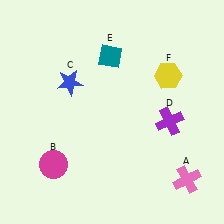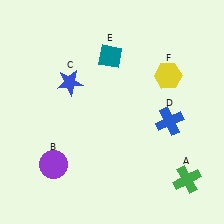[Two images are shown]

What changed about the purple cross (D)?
In Image 1, D is purple. In Image 2, it changed to blue.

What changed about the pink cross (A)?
In Image 1, A is pink. In Image 2, it changed to green.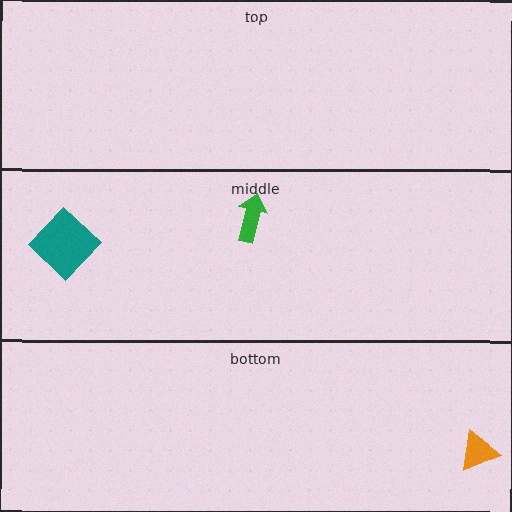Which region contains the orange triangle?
The bottom region.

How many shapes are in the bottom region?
1.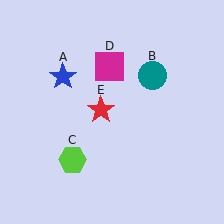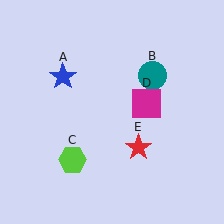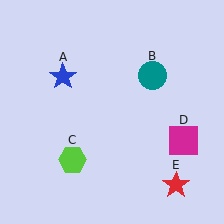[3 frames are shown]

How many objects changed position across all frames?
2 objects changed position: magenta square (object D), red star (object E).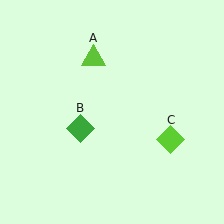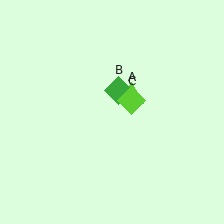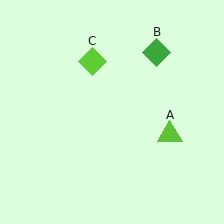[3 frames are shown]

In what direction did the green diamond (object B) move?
The green diamond (object B) moved up and to the right.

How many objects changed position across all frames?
3 objects changed position: lime triangle (object A), green diamond (object B), lime diamond (object C).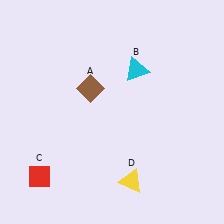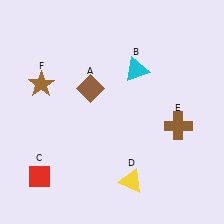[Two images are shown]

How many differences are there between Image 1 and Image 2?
There are 2 differences between the two images.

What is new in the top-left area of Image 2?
A brown star (F) was added in the top-left area of Image 2.